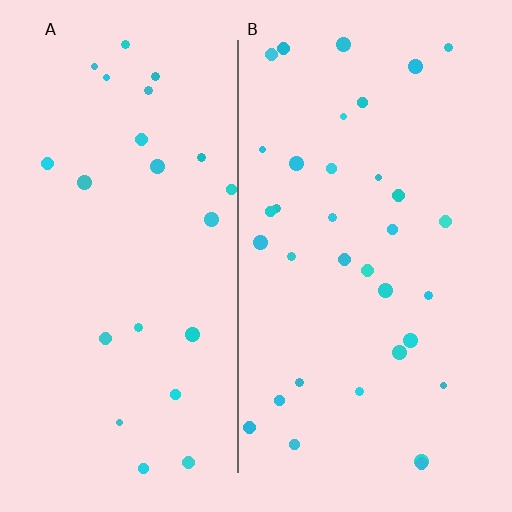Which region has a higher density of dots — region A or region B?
B (the right).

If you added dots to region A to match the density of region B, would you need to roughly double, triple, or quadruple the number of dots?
Approximately double.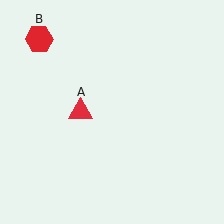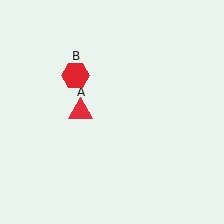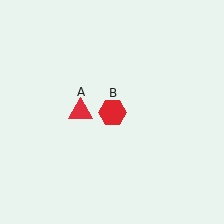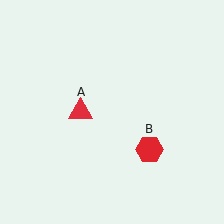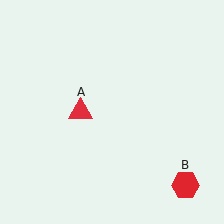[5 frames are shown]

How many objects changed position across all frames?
1 object changed position: red hexagon (object B).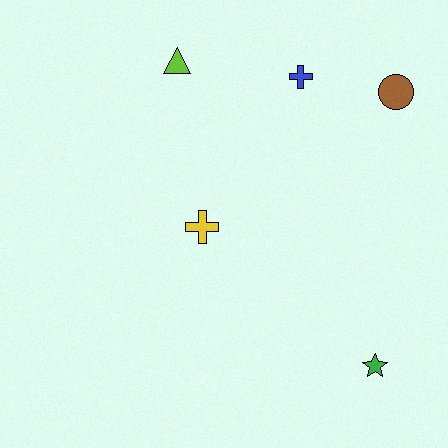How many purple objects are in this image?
There are no purple objects.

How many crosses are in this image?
There are 2 crosses.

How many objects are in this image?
There are 5 objects.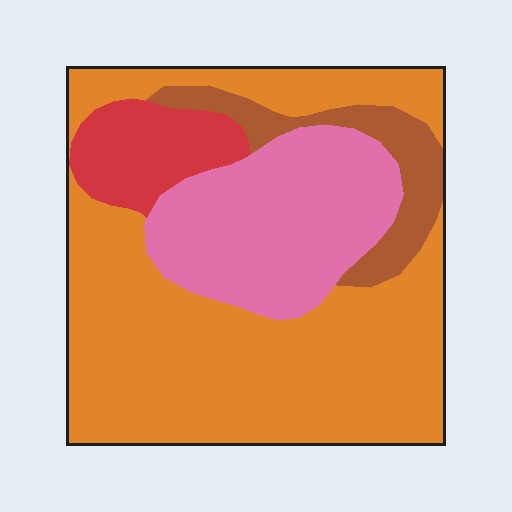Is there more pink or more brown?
Pink.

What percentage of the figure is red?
Red covers around 10% of the figure.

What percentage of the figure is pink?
Pink covers around 25% of the figure.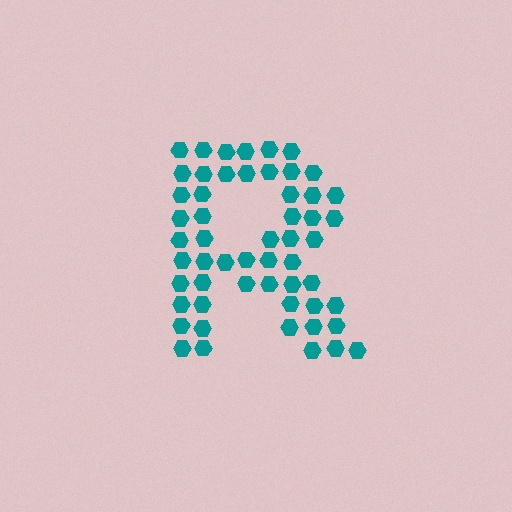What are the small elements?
The small elements are hexagons.